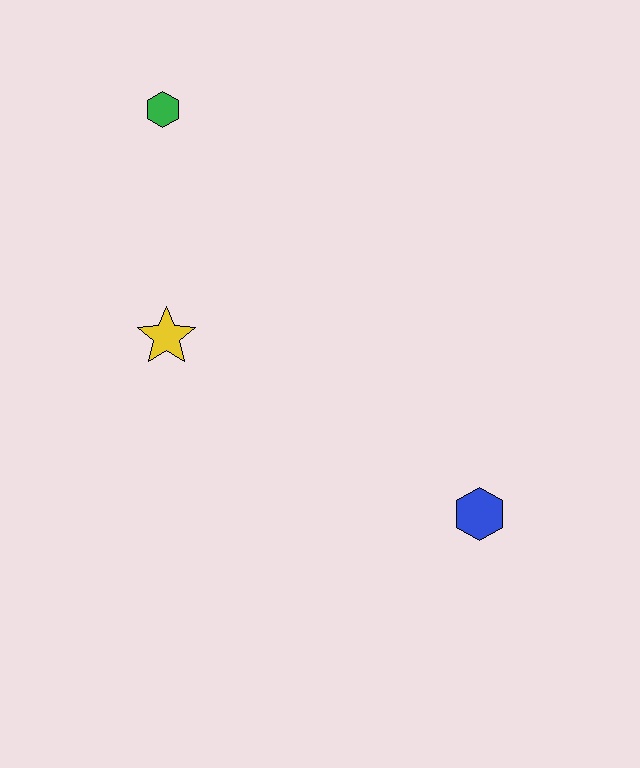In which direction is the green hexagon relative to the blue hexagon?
The green hexagon is above the blue hexagon.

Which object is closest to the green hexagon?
The yellow star is closest to the green hexagon.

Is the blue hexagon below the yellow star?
Yes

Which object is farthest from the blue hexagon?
The green hexagon is farthest from the blue hexagon.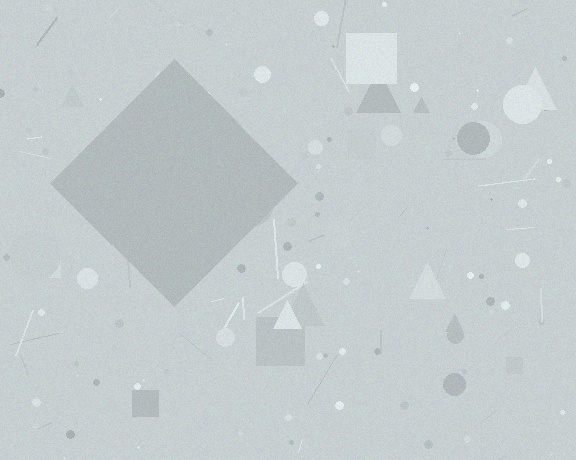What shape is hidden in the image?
A diamond is hidden in the image.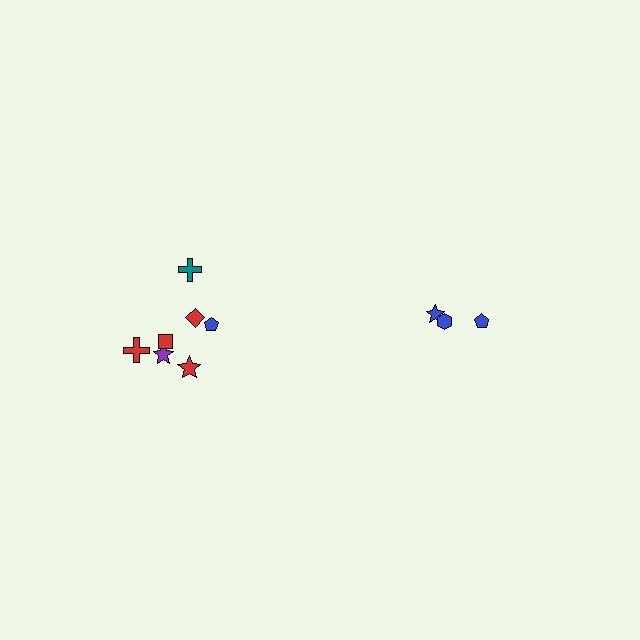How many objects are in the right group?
There are 3 objects.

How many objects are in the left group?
There are 7 objects.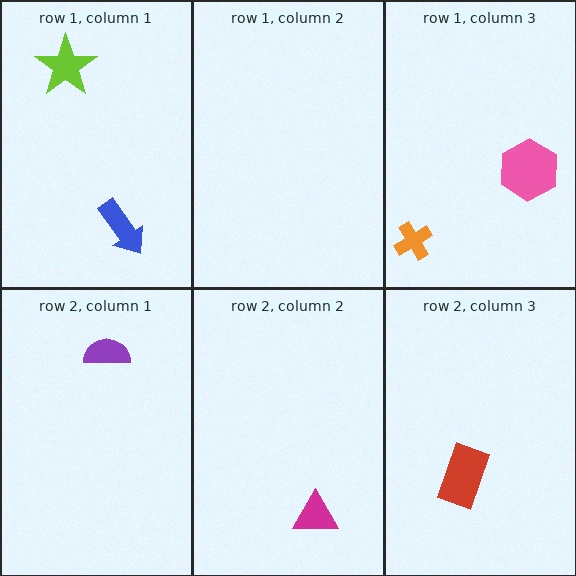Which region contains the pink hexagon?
The row 1, column 3 region.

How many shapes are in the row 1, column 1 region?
2.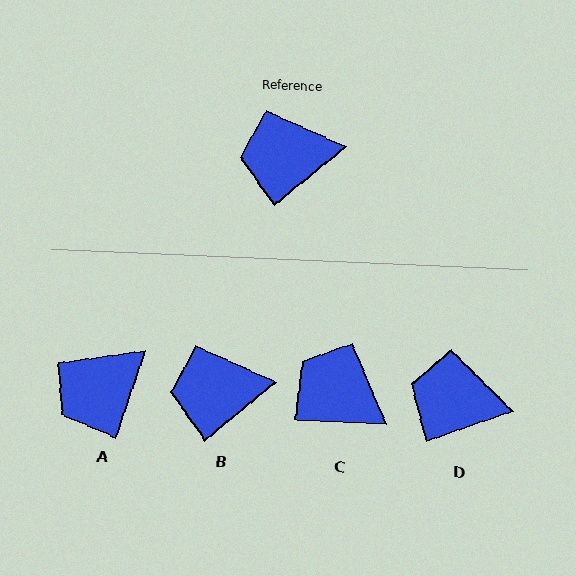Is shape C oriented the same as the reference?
No, it is off by about 42 degrees.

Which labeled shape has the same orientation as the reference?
B.